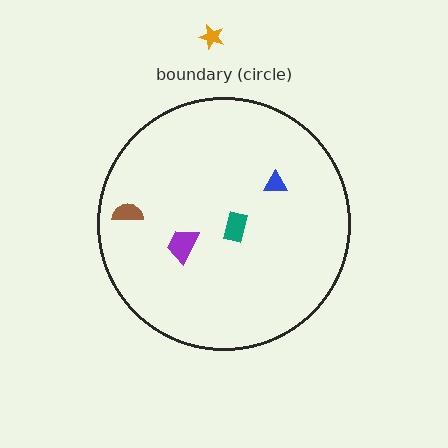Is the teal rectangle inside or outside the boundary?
Inside.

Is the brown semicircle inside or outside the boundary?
Inside.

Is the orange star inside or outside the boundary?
Outside.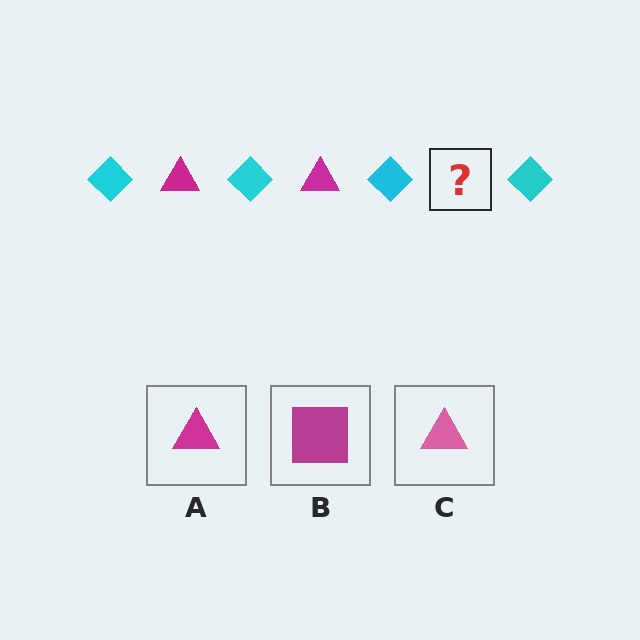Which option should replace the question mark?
Option A.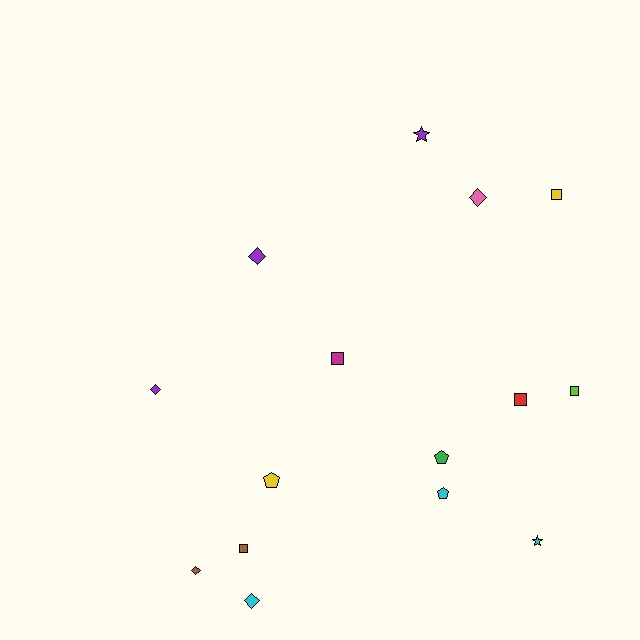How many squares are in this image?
There are 5 squares.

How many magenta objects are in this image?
There is 1 magenta object.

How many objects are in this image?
There are 15 objects.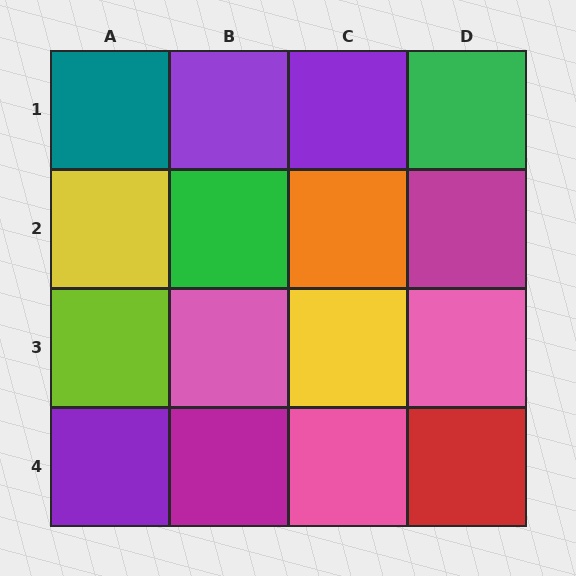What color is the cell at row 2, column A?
Yellow.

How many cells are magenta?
2 cells are magenta.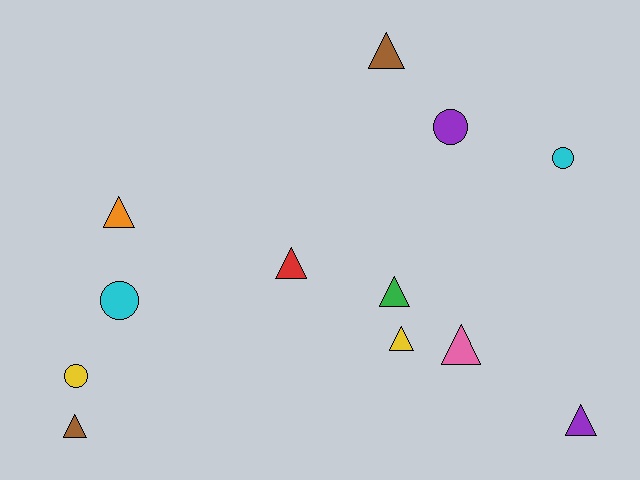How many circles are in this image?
There are 4 circles.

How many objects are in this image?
There are 12 objects.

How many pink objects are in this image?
There is 1 pink object.